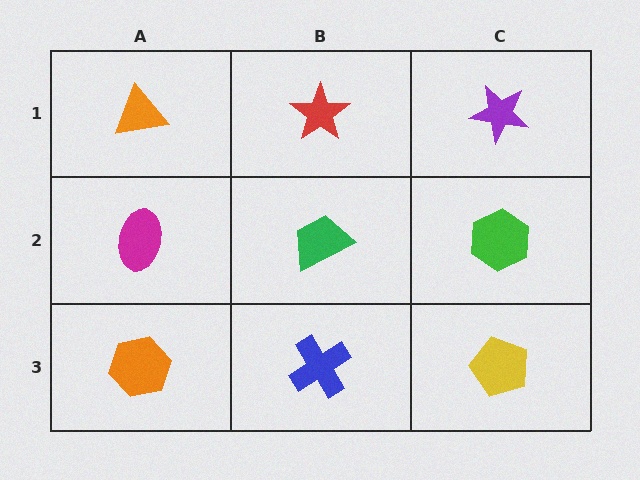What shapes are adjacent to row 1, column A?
A magenta ellipse (row 2, column A), a red star (row 1, column B).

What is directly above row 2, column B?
A red star.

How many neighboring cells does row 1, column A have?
2.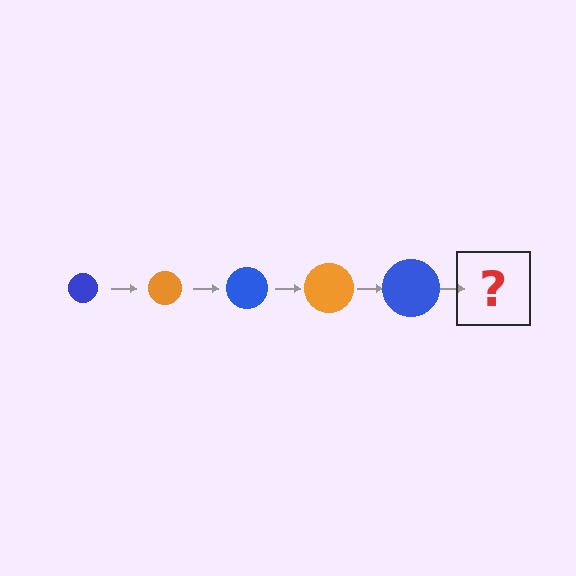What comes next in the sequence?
The next element should be an orange circle, larger than the previous one.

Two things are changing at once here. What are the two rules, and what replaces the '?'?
The two rules are that the circle grows larger each step and the color cycles through blue and orange. The '?' should be an orange circle, larger than the previous one.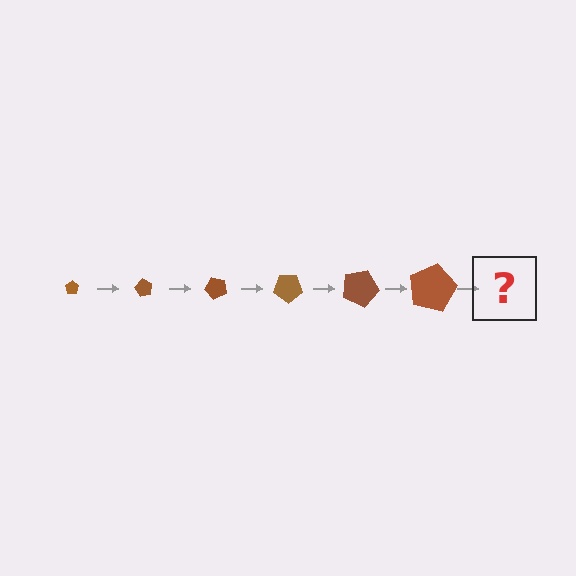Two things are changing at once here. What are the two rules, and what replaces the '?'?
The two rules are that the pentagon grows larger each step and it rotates 60 degrees each step. The '?' should be a pentagon, larger than the previous one and rotated 360 degrees from the start.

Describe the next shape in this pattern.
It should be a pentagon, larger than the previous one and rotated 360 degrees from the start.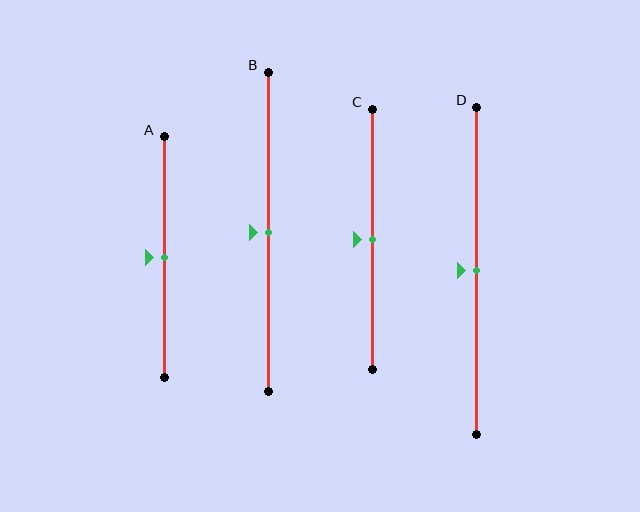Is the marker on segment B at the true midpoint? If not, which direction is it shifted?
Yes, the marker on segment B is at the true midpoint.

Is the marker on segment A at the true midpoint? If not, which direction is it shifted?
Yes, the marker on segment A is at the true midpoint.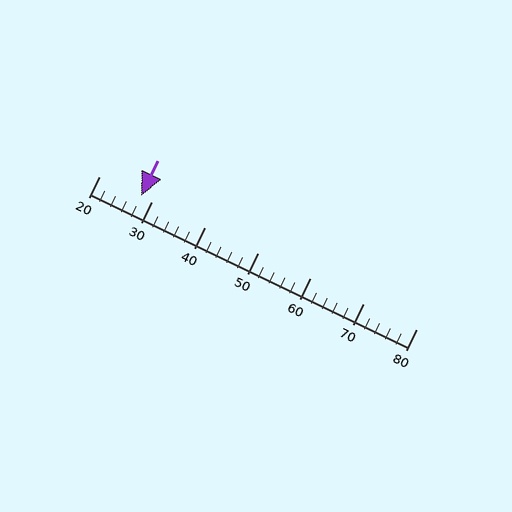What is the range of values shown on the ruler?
The ruler shows values from 20 to 80.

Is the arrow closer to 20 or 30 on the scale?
The arrow is closer to 30.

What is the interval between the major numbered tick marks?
The major tick marks are spaced 10 units apart.